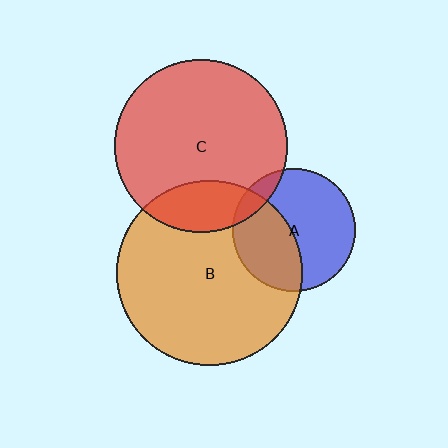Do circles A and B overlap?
Yes.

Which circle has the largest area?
Circle B (orange).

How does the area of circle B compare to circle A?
Approximately 2.3 times.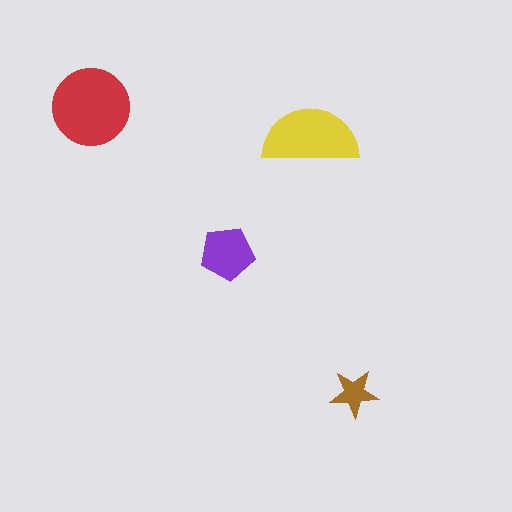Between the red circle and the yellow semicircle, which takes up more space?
The red circle.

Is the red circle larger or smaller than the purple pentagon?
Larger.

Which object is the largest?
The red circle.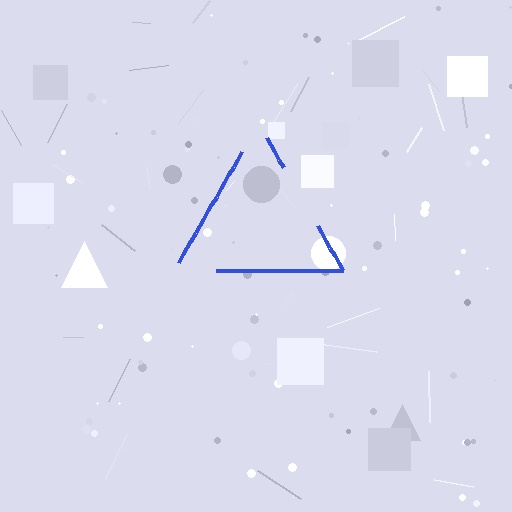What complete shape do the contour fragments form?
The contour fragments form a triangle.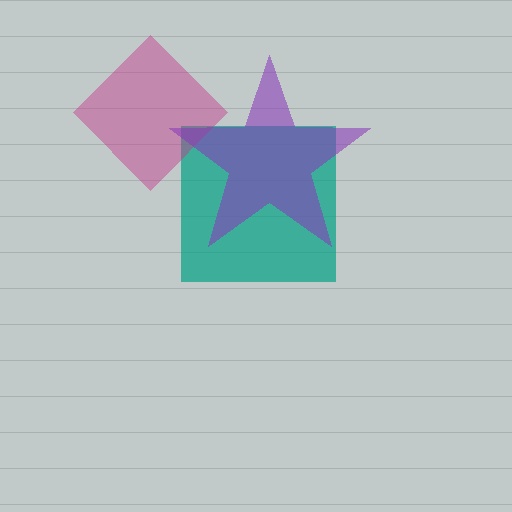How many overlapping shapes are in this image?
There are 3 overlapping shapes in the image.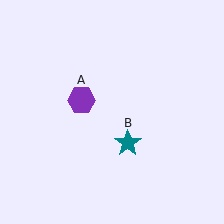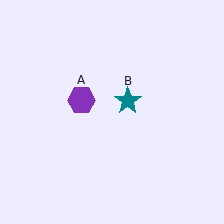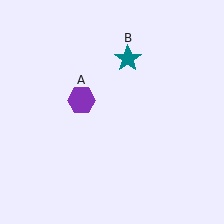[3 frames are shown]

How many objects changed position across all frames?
1 object changed position: teal star (object B).